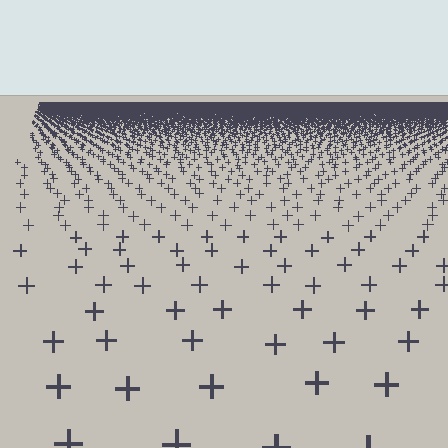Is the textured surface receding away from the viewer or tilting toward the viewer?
The surface is receding away from the viewer. Texture elements get smaller and denser toward the top.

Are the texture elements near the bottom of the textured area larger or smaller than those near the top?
Larger. Near the bottom, elements are closer to the viewer and appear at a bigger on-screen size.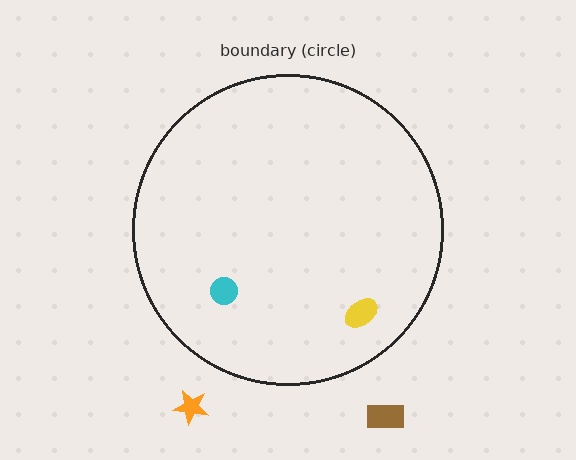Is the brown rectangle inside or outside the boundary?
Outside.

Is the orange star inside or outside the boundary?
Outside.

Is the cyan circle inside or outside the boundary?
Inside.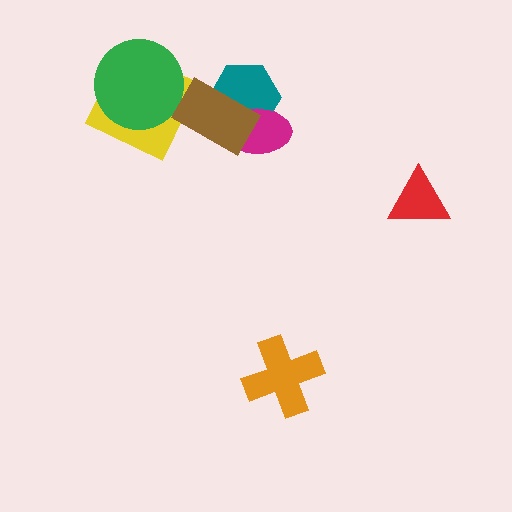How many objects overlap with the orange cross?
0 objects overlap with the orange cross.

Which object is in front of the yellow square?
The green circle is in front of the yellow square.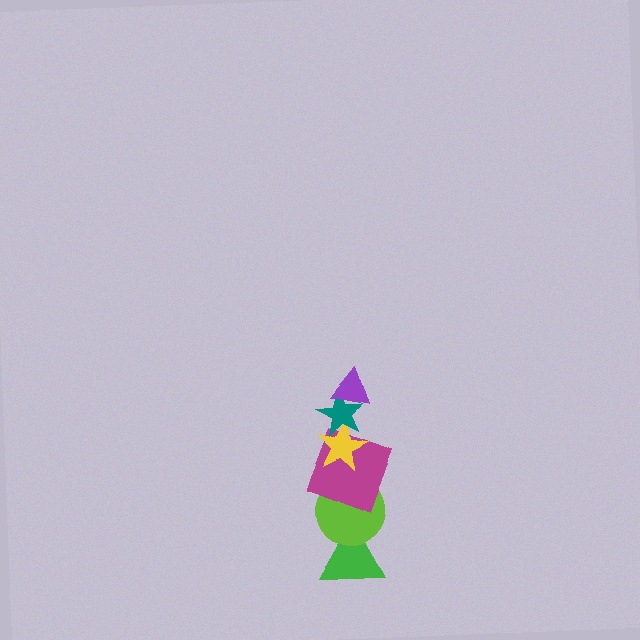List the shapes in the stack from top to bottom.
From top to bottom: the purple triangle, the teal star, the yellow star, the magenta square, the lime circle, the green triangle.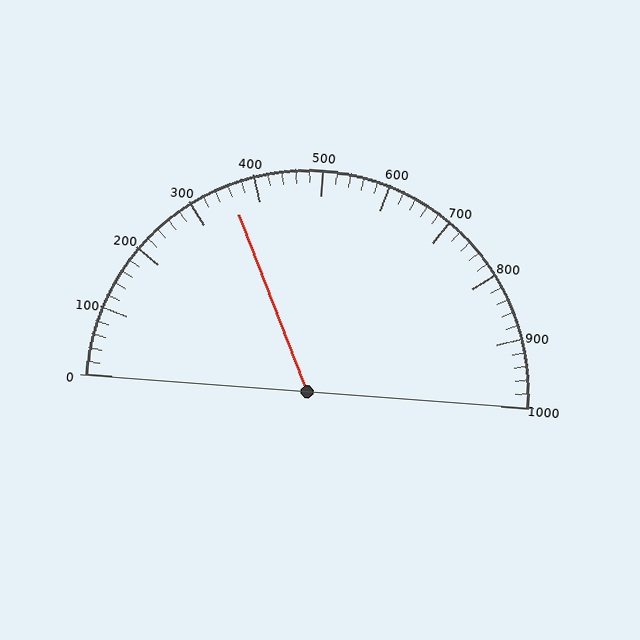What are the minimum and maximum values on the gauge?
The gauge ranges from 0 to 1000.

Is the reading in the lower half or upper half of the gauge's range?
The reading is in the lower half of the range (0 to 1000).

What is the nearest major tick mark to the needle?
The nearest major tick mark is 400.